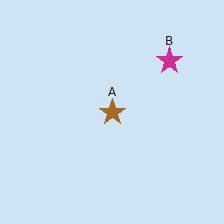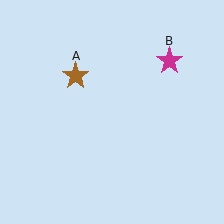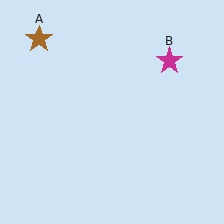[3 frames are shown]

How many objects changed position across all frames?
1 object changed position: brown star (object A).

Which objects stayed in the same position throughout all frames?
Magenta star (object B) remained stationary.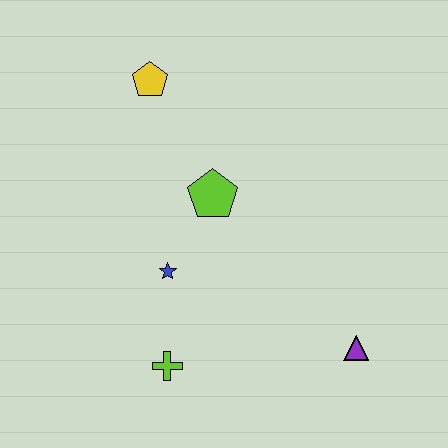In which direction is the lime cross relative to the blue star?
The lime cross is below the blue star.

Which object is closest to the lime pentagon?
The blue star is closest to the lime pentagon.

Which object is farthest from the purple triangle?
The yellow pentagon is farthest from the purple triangle.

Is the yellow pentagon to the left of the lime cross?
Yes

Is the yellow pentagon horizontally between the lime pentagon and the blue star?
No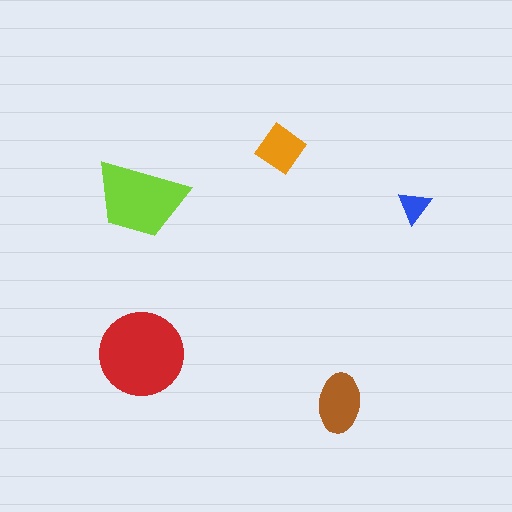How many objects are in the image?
There are 5 objects in the image.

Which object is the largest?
The red circle.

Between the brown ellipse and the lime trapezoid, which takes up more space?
The lime trapezoid.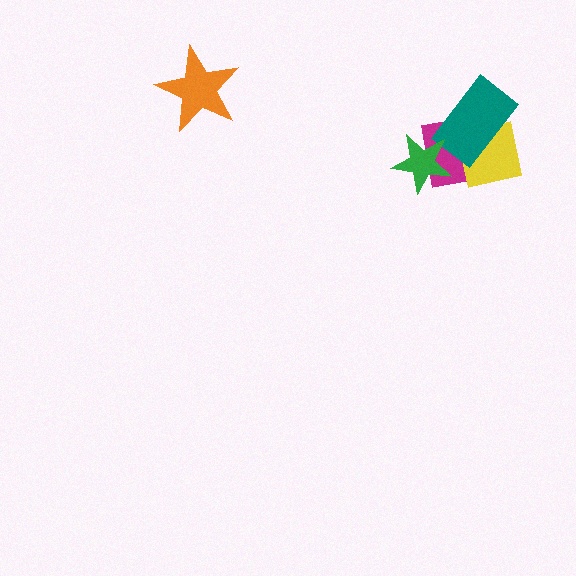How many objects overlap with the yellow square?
2 objects overlap with the yellow square.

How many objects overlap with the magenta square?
3 objects overlap with the magenta square.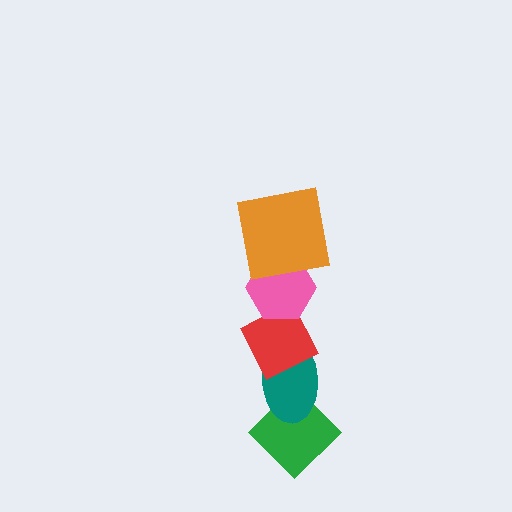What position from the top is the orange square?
The orange square is 1st from the top.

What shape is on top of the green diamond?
The teal ellipse is on top of the green diamond.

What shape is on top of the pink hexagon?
The orange square is on top of the pink hexagon.